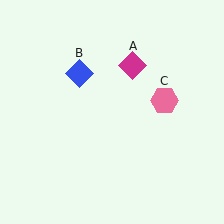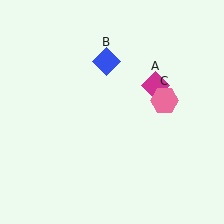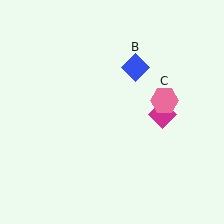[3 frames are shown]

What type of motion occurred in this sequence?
The magenta diamond (object A), blue diamond (object B) rotated clockwise around the center of the scene.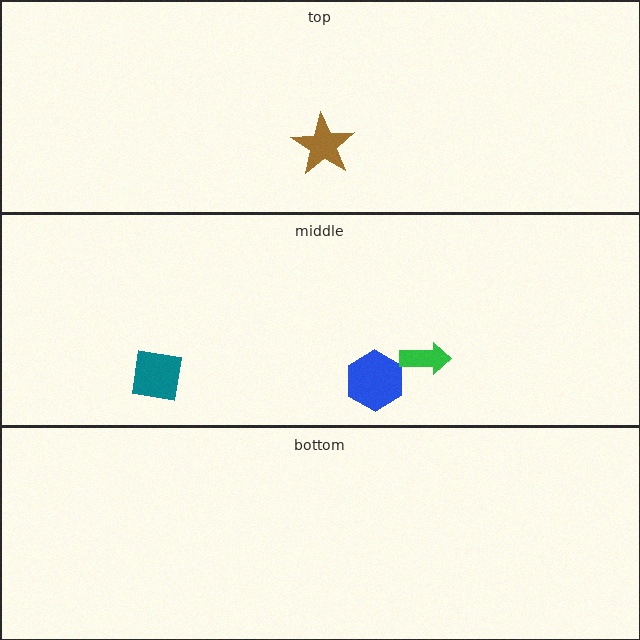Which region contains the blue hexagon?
The middle region.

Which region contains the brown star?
The top region.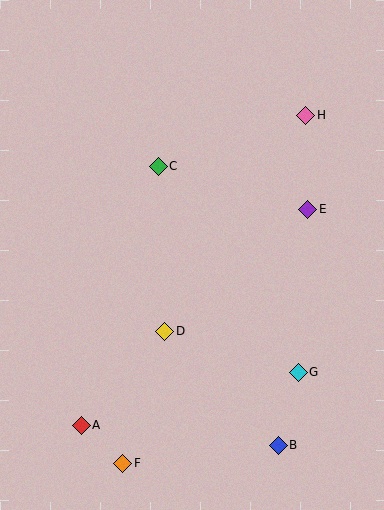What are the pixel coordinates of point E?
Point E is at (308, 209).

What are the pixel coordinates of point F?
Point F is at (123, 463).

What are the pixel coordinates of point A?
Point A is at (81, 425).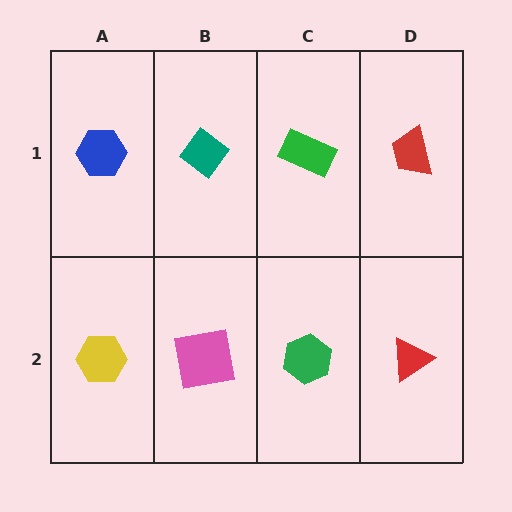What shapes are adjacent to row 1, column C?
A green hexagon (row 2, column C), a teal diamond (row 1, column B), a red trapezoid (row 1, column D).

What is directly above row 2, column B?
A teal diamond.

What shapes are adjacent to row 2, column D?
A red trapezoid (row 1, column D), a green hexagon (row 2, column C).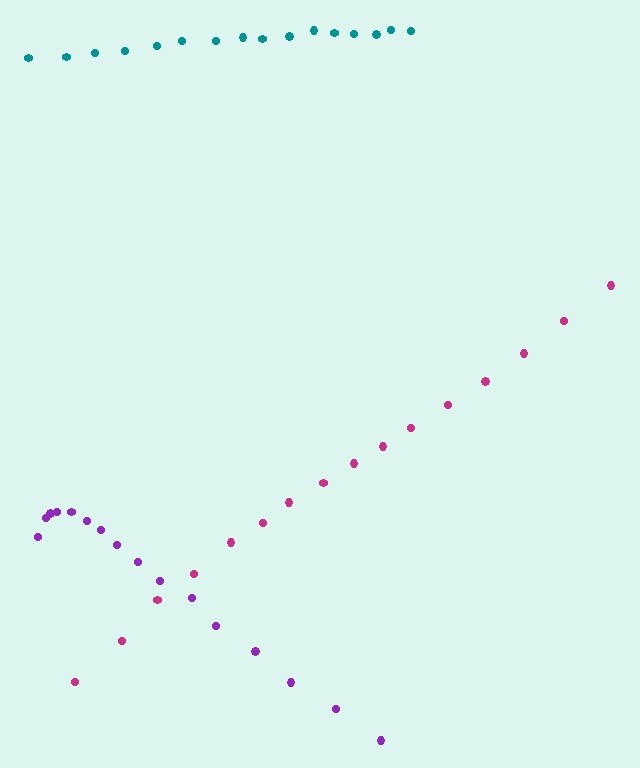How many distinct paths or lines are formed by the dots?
There are 3 distinct paths.